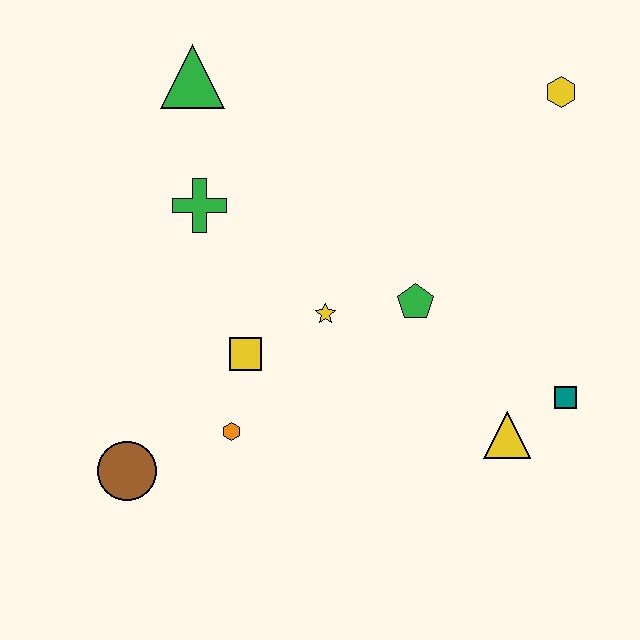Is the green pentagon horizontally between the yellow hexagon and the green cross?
Yes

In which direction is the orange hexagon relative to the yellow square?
The orange hexagon is below the yellow square.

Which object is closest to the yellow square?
The orange hexagon is closest to the yellow square.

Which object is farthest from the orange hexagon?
The yellow hexagon is farthest from the orange hexagon.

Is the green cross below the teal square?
No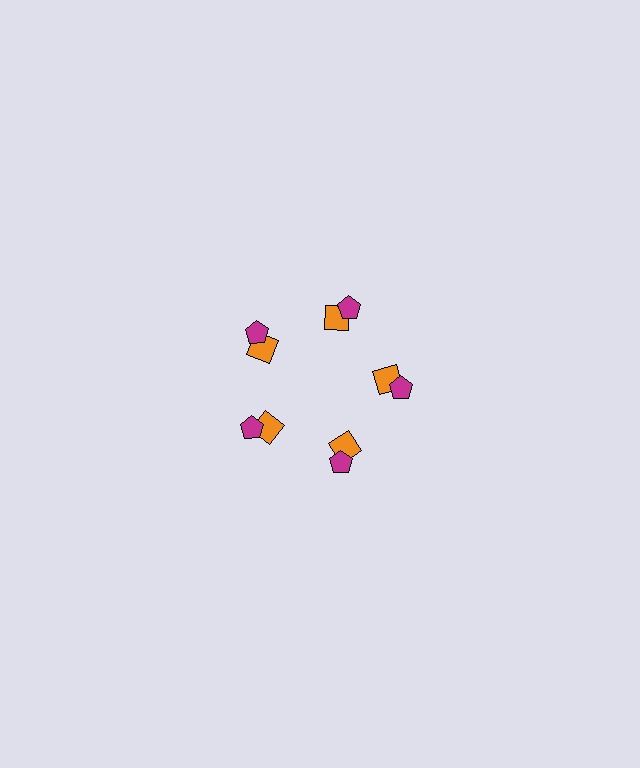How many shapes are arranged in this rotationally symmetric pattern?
There are 10 shapes, arranged in 5 groups of 2.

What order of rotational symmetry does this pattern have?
This pattern has 5-fold rotational symmetry.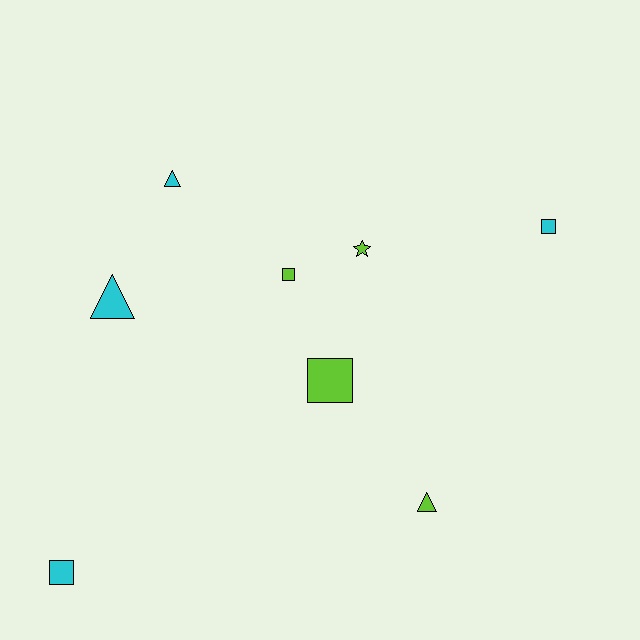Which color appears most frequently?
Lime, with 4 objects.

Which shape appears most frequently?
Square, with 4 objects.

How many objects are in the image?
There are 8 objects.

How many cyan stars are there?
There are no cyan stars.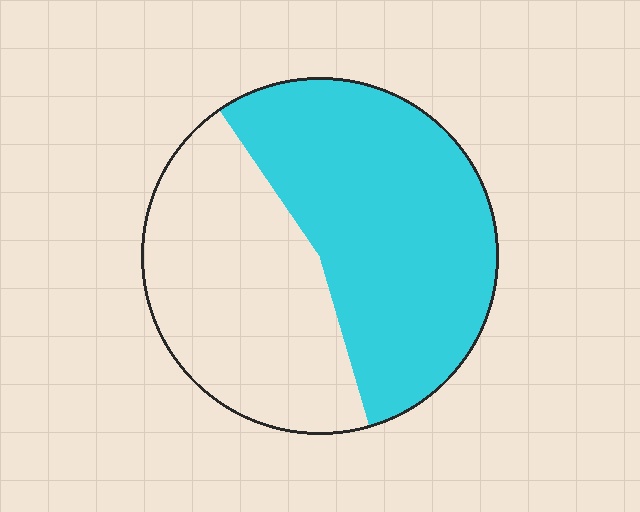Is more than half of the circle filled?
Yes.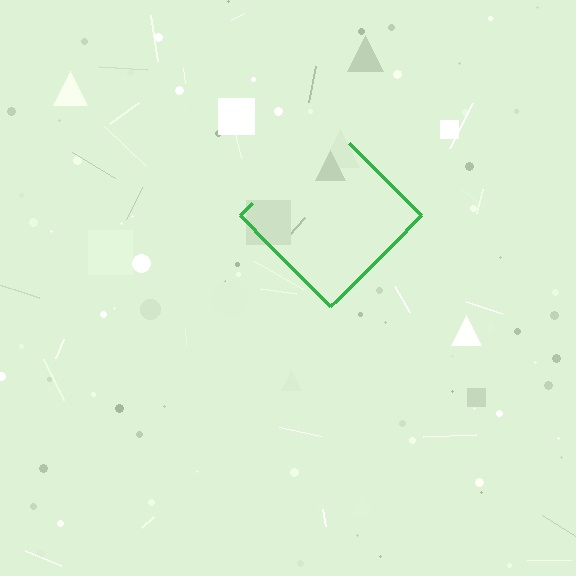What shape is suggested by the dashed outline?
The dashed outline suggests a diamond.